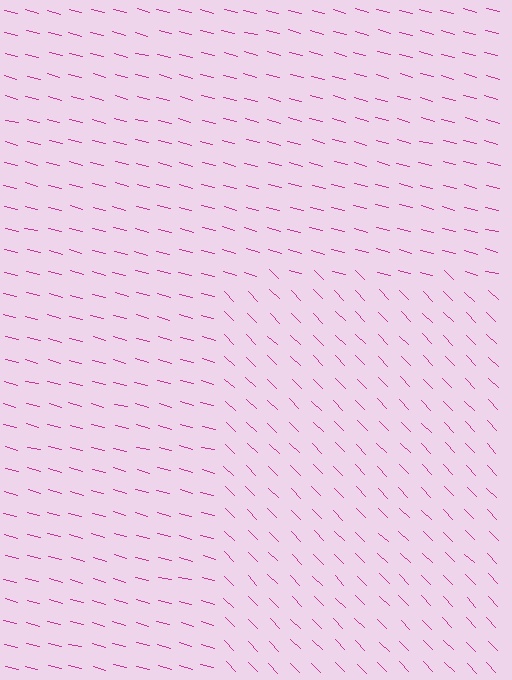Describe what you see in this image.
The image is filled with small magenta line segments. A rectangle region in the image has lines oriented differently from the surrounding lines, creating a visible texture boundary.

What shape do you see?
I see a rectangle.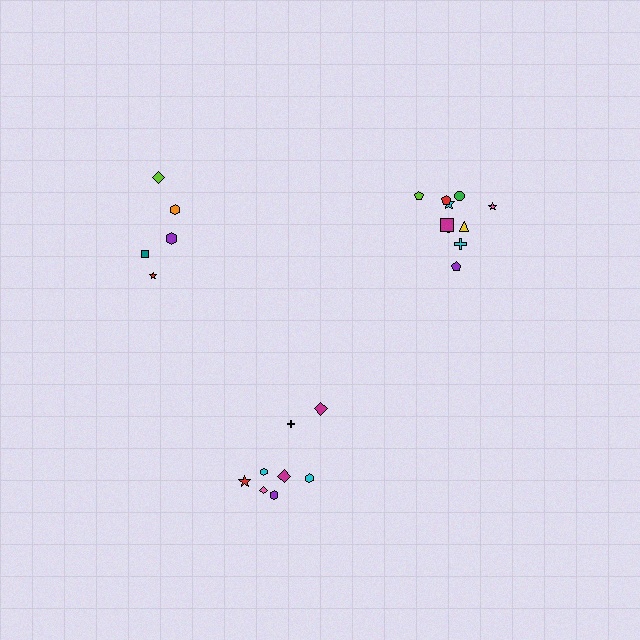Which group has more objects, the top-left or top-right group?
The top-right group.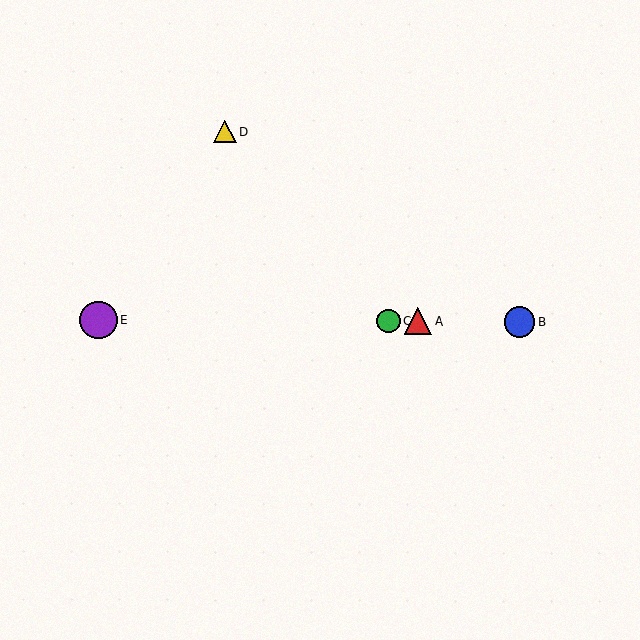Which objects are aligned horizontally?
Objects A, B, C, E are aligned horizontally.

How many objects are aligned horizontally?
4 objects (A, B, C, E) are aligned horizontally.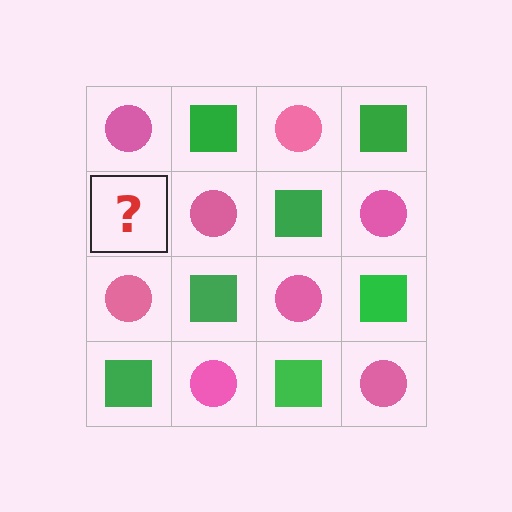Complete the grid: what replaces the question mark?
The question mark should be replaced with a green square.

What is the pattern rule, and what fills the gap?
The rule is that it alternates pink circle and green square in a checkerboard pattern. The gap should be filled with a green square.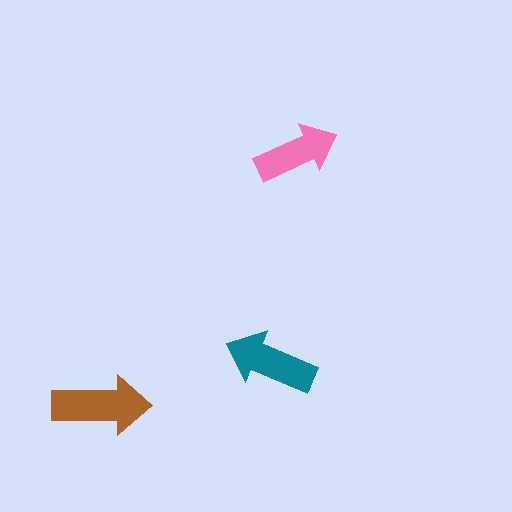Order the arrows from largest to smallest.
the brown one, the teal one, the pink one.